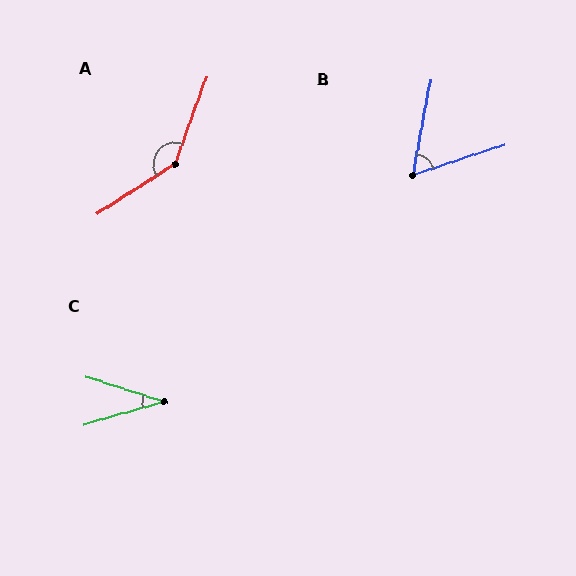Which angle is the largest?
A, at approximately 143 degrees.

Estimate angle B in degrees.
Approximately 61 degrees.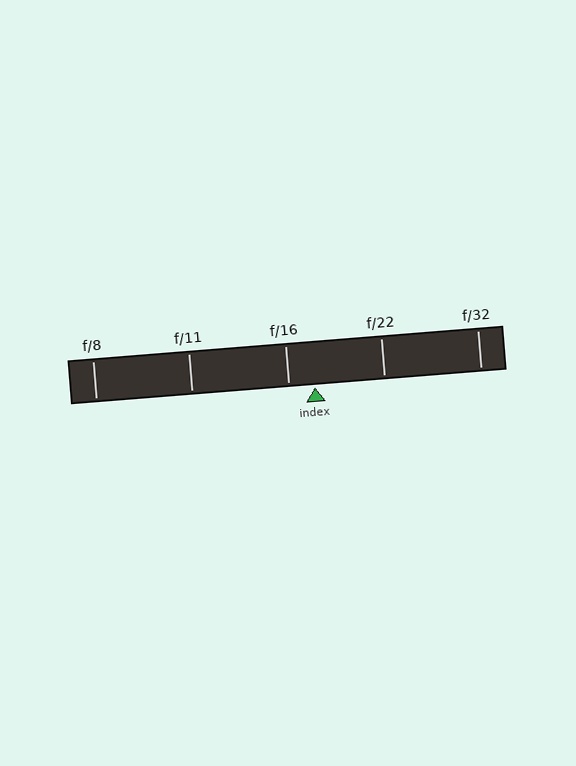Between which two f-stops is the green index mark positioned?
The index mark is between f/16 and f/22.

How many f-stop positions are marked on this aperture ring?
There are 5 f-stop positions marked.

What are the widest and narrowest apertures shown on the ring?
The widest aperture shown is f/8 and the narrowest is f/32.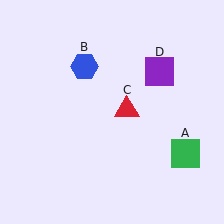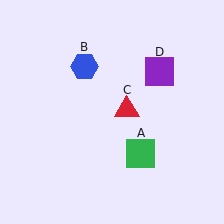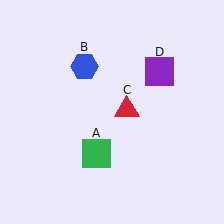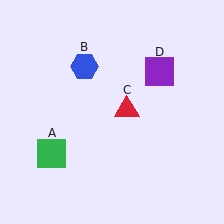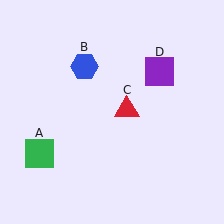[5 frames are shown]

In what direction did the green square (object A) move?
The green square (object A) moved left.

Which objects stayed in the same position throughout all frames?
Blue hexagon (object B) and red triangle (object C) and purple square (object D) remained stationary.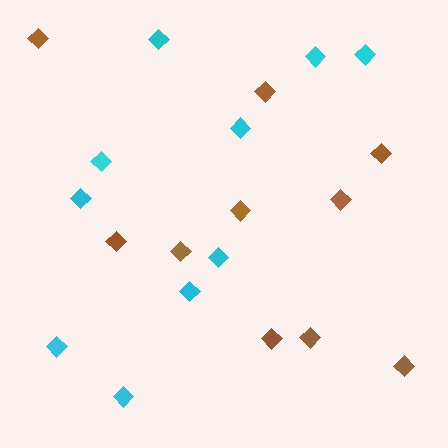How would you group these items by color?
There are 2 groups: one group of cyan diamonds (10) and one group of brown diamonds (10).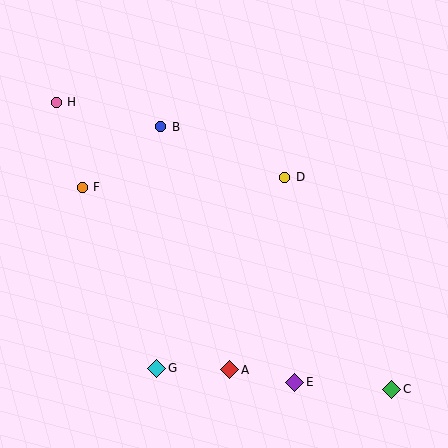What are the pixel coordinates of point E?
Point E is at (295, 382).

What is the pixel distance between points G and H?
The distance between G and H is 284 pixels.